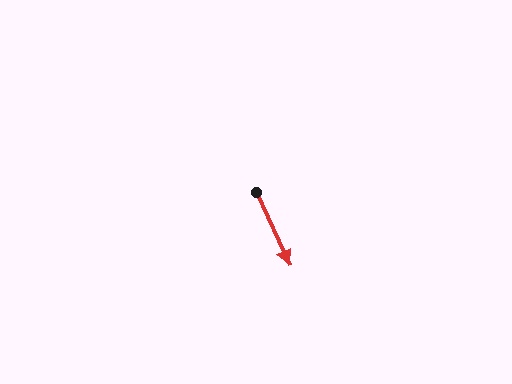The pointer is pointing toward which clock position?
Roughly 5 o'clock.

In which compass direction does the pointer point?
Southeast.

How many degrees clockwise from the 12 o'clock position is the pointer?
Approximately 155 degrees.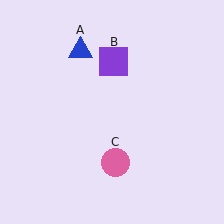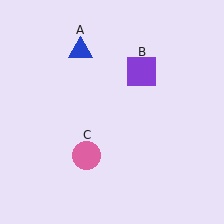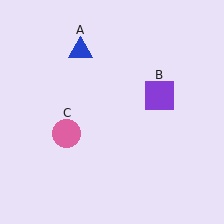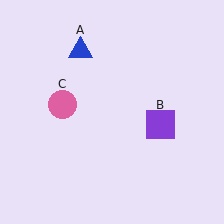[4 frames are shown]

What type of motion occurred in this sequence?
The purple square (object B), pink circle (object C) rotated clockwise around the center of the scene.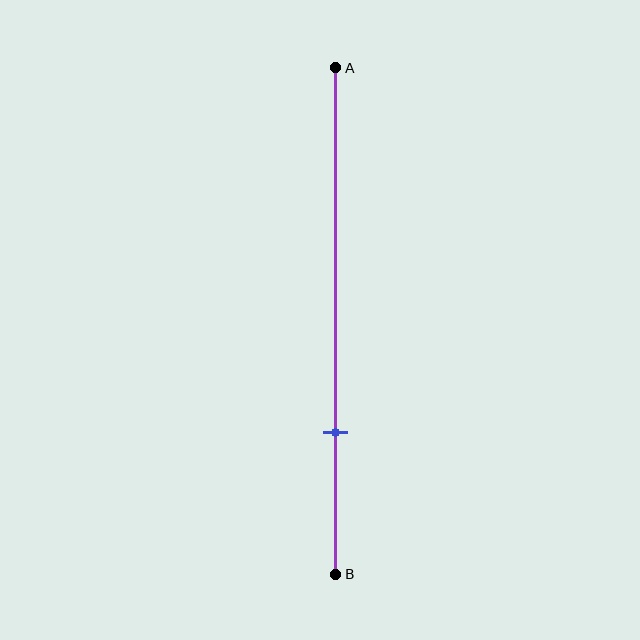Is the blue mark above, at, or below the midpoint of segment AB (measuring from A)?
The blue mark is below the midpoint of segment AB.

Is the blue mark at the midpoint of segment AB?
No, the mark is at about 70% from A, not at the 50% midpoint.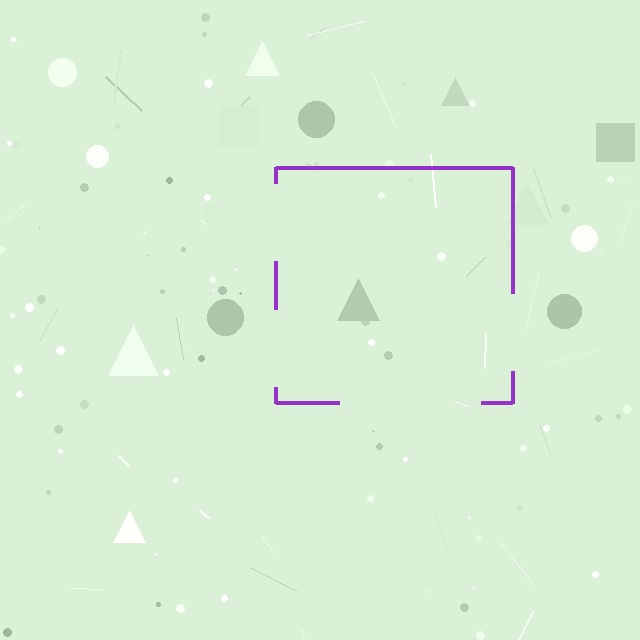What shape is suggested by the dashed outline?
The dashed outline suggests a square.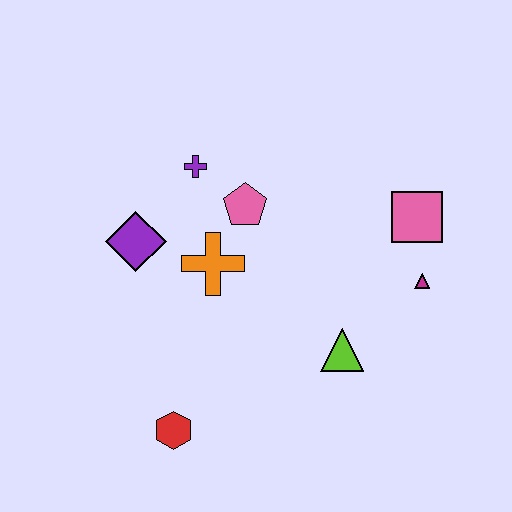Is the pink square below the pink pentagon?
Yes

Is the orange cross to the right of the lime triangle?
No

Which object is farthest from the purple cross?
The red hexagon is farthest from the purple cross.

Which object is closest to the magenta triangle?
The pink square is closest to the magenta triangle.